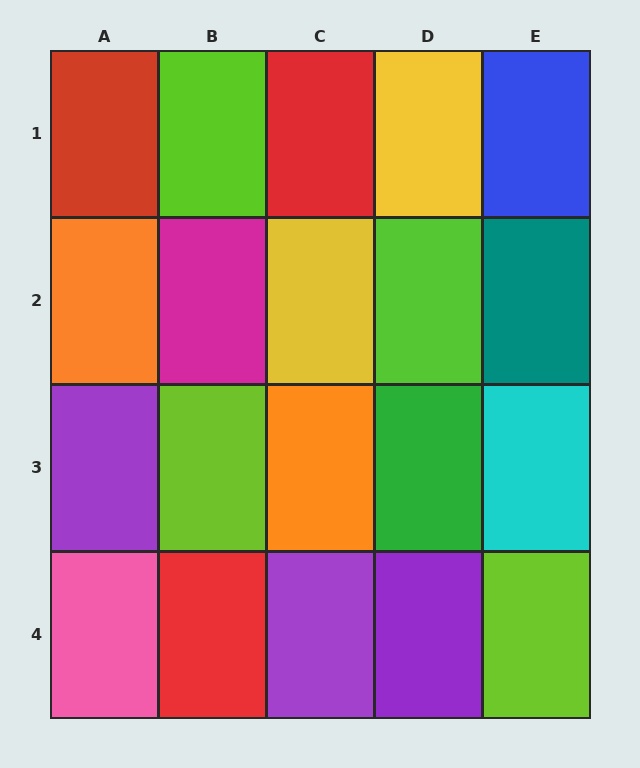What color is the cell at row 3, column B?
Lime.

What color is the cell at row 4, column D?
Purple.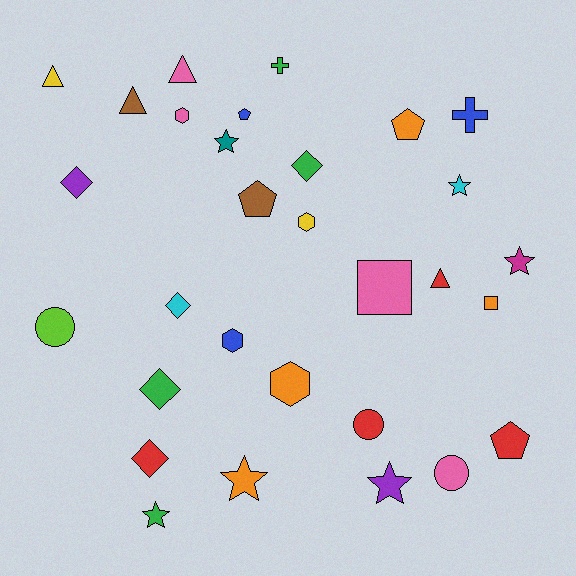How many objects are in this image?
There are 30 objects.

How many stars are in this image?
There are 6 stars.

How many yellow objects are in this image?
There are 2 yellow objects.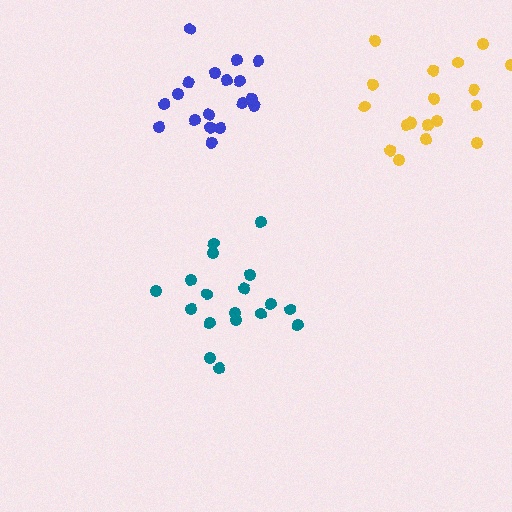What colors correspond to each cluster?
The clusters are colored: yellow, teal, blue.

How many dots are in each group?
Group 1: 18 dots, Group 2: 18 dots, Group 3: 18 dots (54 total).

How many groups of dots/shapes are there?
There are 3 groups.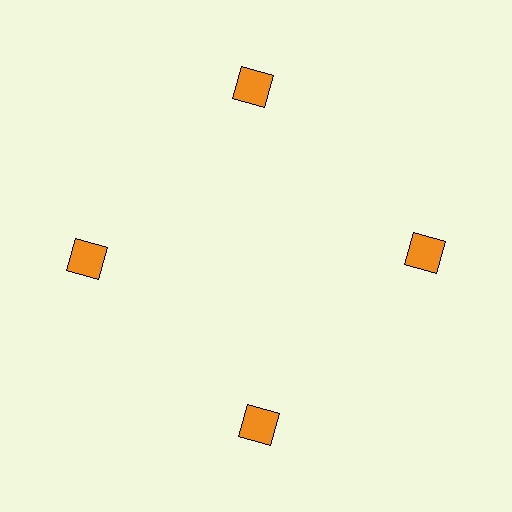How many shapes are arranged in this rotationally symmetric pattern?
There are 4 shapes, arranged in 4 groups of 1.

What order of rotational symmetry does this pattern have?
This pattern has 4-fold rotational symmetry.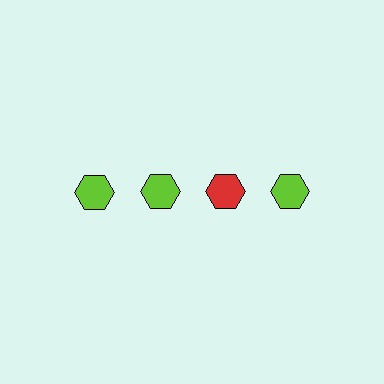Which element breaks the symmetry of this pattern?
The red hexagon in the top row, center column breaks the symmetry. All other shapes are lime hexagons.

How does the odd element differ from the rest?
It has a different color: red instead of lime.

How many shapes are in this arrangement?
There are 4 shapes arranged in a grid pattern.